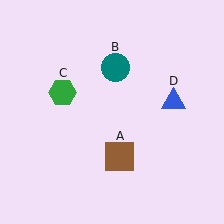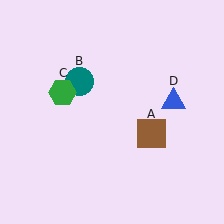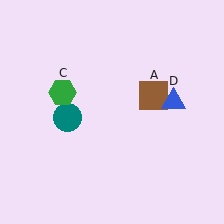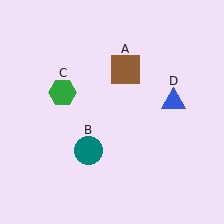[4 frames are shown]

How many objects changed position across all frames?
2 objects changed position: brown square (object A), teal circle (object B).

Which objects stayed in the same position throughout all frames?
Green hexagon (object C) and blue triangle (object D) remained stationary.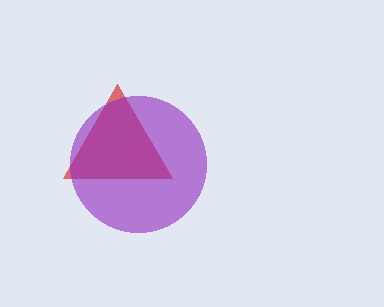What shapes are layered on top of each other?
The layered shapes are: a red triangle, a purple circle.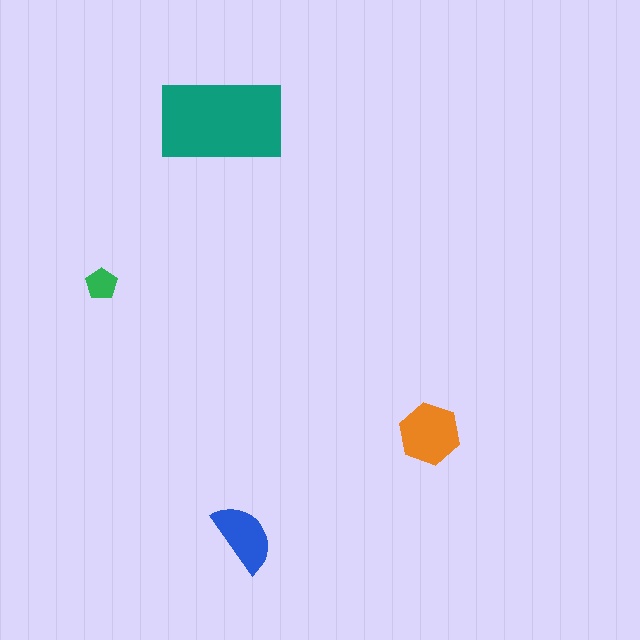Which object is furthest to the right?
The orange hexagon is rightmost.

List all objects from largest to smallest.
The teal rectangle, the orange hexagon, the blue semicircle, the green pentagon.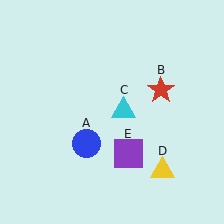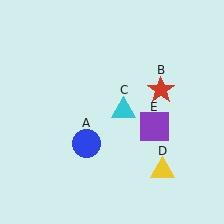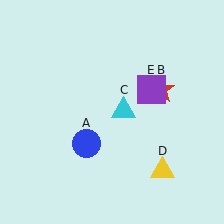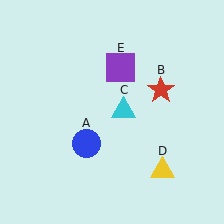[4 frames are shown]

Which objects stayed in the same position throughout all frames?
Blue circle (object A) and red star (object B) and cyan triangle (object C) and yellow triangle (object D) remained stationary.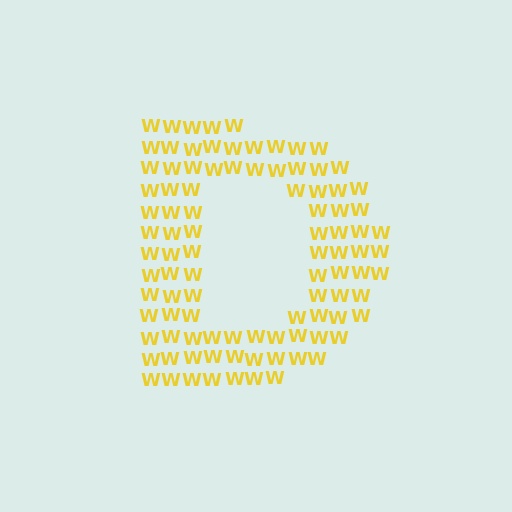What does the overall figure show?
The overall figure shows the letter D.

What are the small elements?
The small elements are letter W's.